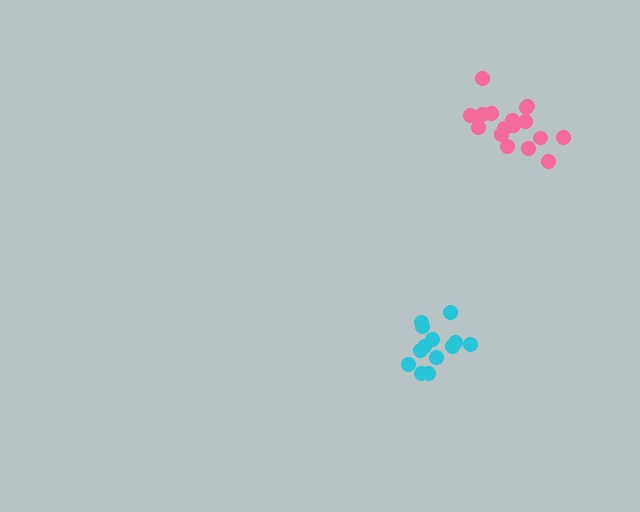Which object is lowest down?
The cyan cluster is bottommost.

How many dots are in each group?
Group 1: 13 dots, Group 2: 17 dots (30 total).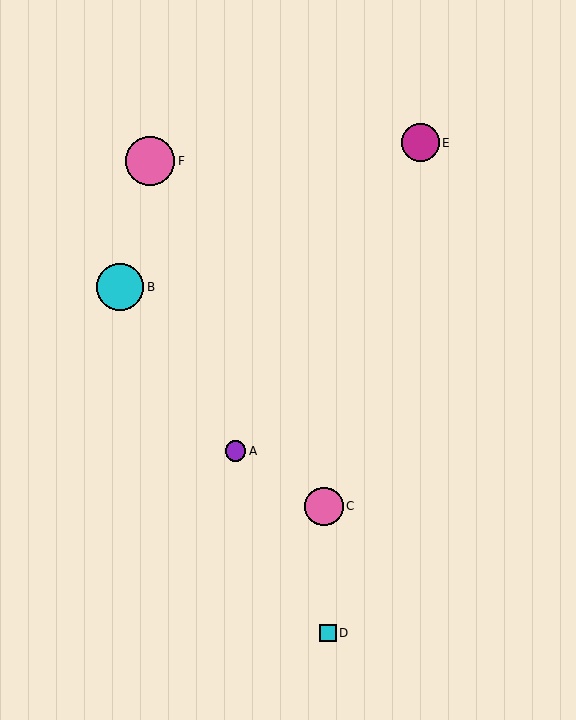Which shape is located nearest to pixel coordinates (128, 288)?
The cyan circle (labeled B) at (120, 287) is nearest to that location.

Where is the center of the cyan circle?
The center of the cyan circle is at (120, 287).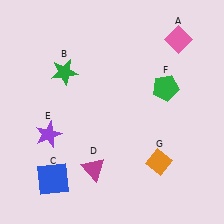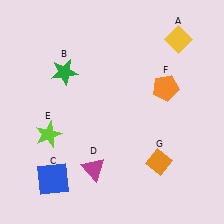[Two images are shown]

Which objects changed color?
A changed from pink to yellow. E changed from purple to lime. F changed from green to orange.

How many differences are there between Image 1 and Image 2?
There are 3 differences between the two images.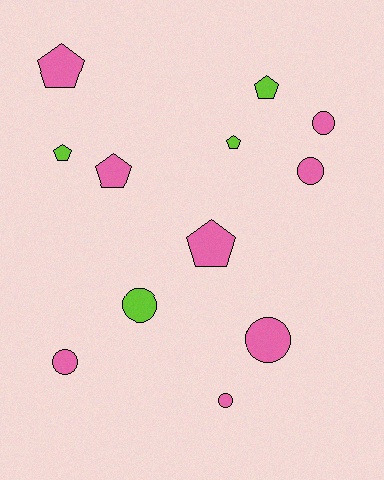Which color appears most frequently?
Pink, with 8 objects.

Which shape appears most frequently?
Circle, with 6 objects.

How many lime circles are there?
There is 1 lime circle.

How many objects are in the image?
There are 12 objects.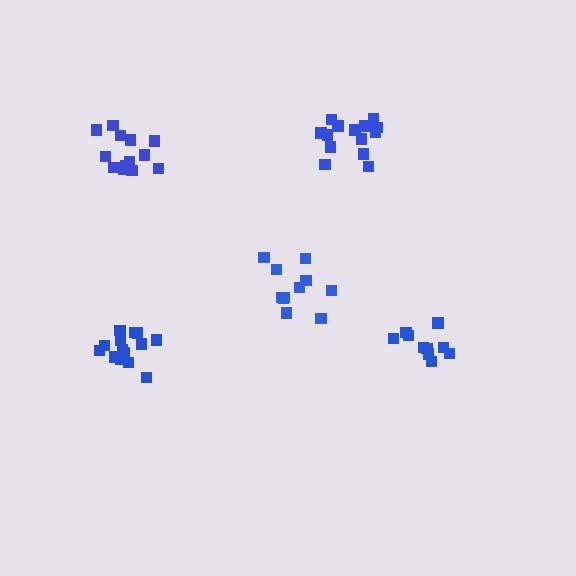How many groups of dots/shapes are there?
There are 5 groups.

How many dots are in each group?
Group 1: 11 dots, Group 2: 13 dots, Group 3: 15 dots, Group 4: 14 dots, Group 5: 10 dots (63 total).